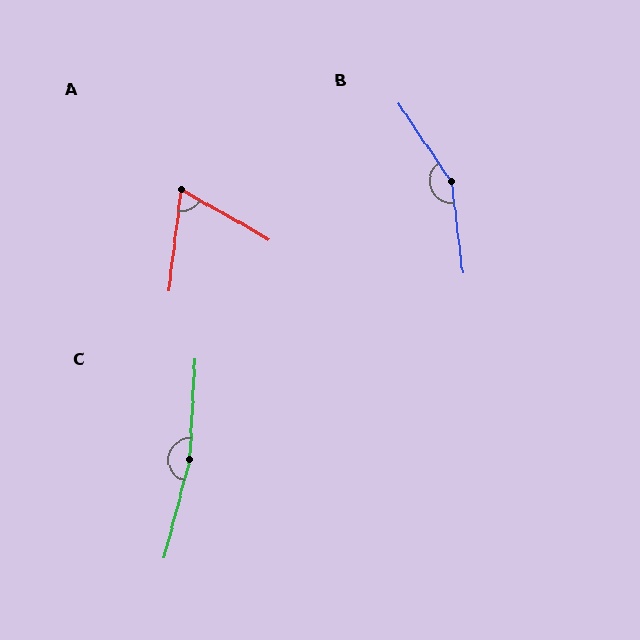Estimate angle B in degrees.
Approximately 153 degrees.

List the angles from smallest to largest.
A (68°), B (153°), C (168°).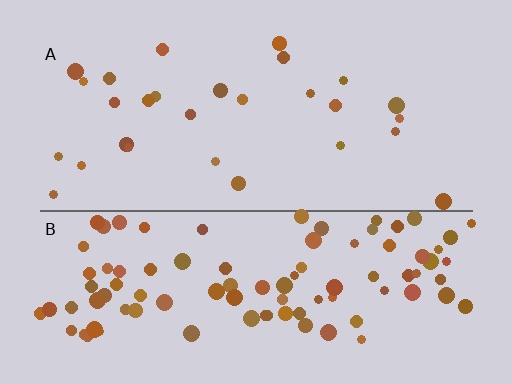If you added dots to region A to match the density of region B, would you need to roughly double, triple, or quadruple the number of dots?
Approximately triple.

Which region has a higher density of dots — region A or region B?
B (the bottom).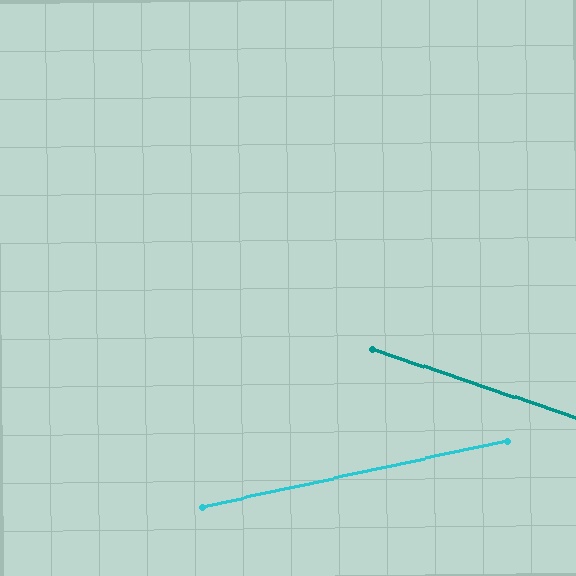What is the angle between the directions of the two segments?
Approximately 31 degrees.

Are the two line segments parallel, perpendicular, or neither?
Neither parallel nor perpendicular — they differ by about 31°.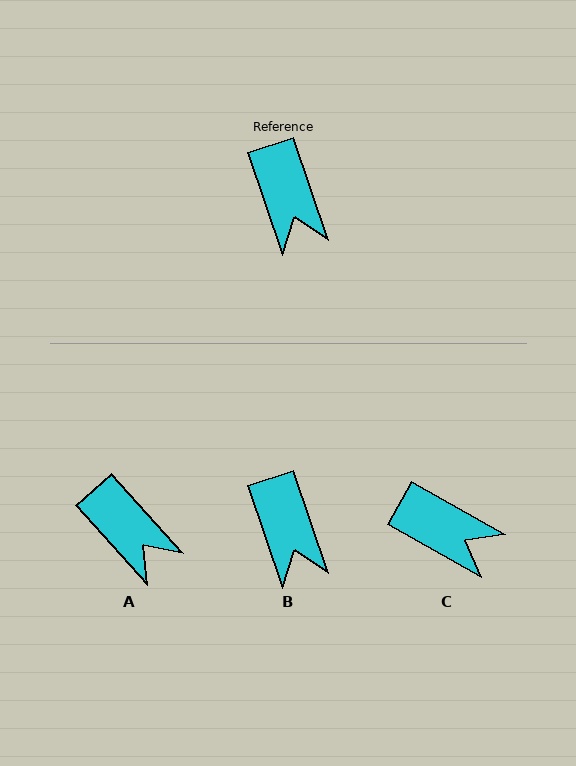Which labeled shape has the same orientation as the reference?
B.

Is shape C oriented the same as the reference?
No, it is off by about 42 degrees.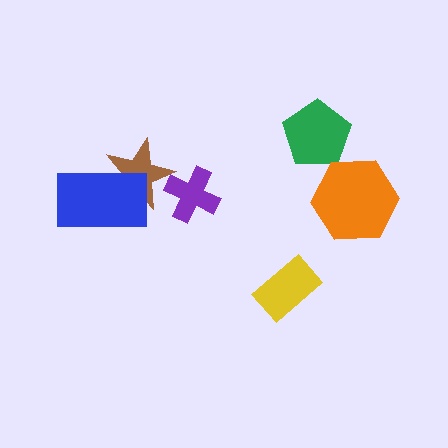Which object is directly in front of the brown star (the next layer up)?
The blue rectangle is directly in front of the brown star.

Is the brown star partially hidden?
Yes, it is partially covered by another shape.